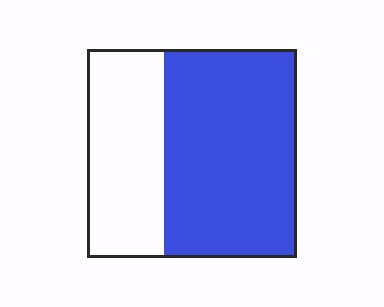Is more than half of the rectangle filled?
Yes.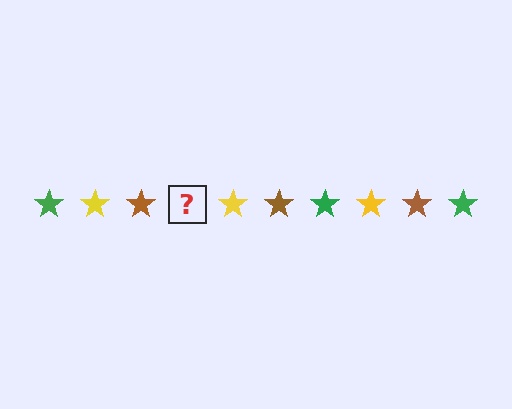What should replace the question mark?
The question mark should be replaced with a green star.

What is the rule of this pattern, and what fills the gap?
The rule is that the pattern cycles through green, yellow, brown stars. The gap should be filled with a green star.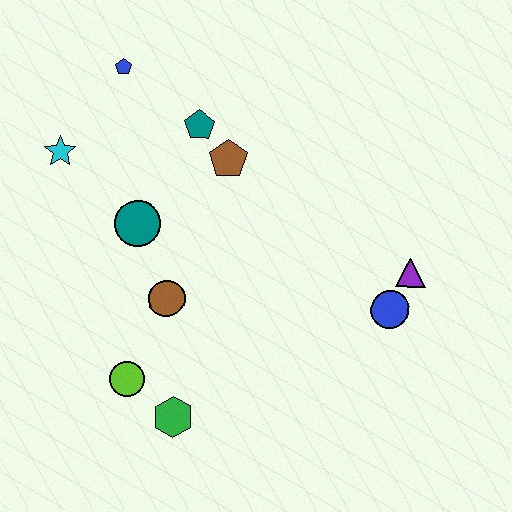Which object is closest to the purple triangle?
The blue circle is closest to the purple triangle.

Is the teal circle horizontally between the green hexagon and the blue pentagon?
Yes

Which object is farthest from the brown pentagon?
The green hexagon is farthest from the brown pentagon.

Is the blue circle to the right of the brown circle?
Yes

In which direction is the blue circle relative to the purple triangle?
The blue circle is below the purple triangle.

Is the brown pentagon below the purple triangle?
No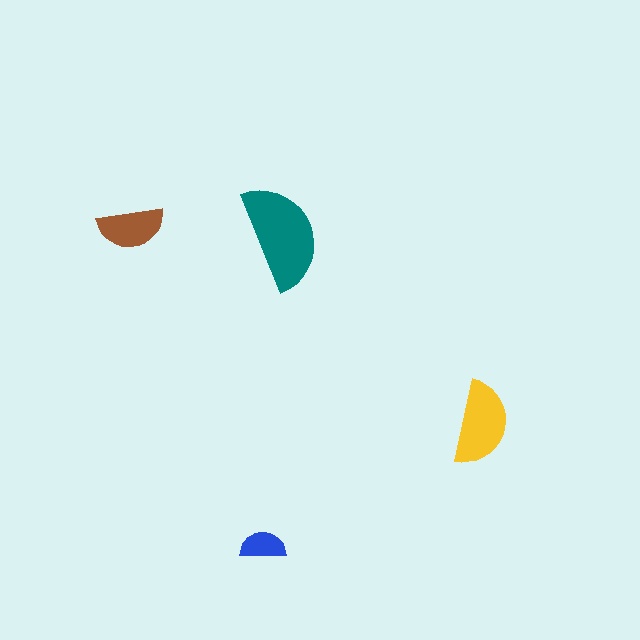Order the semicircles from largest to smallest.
the teal one, the yellow one, the brown one, the blue one.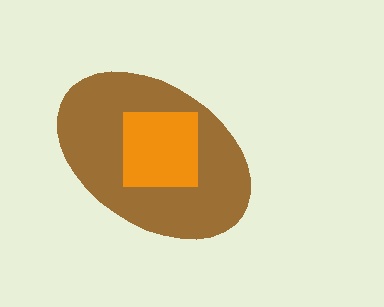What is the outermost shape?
The brown ellipse.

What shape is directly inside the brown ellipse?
The orange square.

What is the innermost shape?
The orange square.